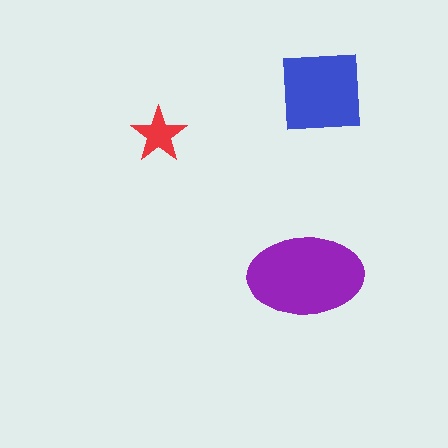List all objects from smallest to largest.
The red star, the blue square, the purple ellipse.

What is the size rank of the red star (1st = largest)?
3rd.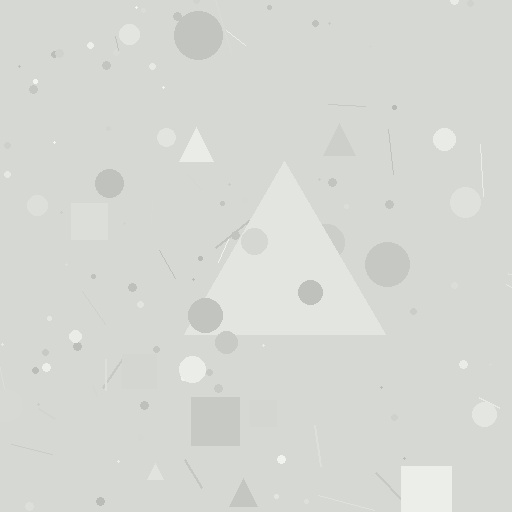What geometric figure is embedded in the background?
A triangle is embedded in the background.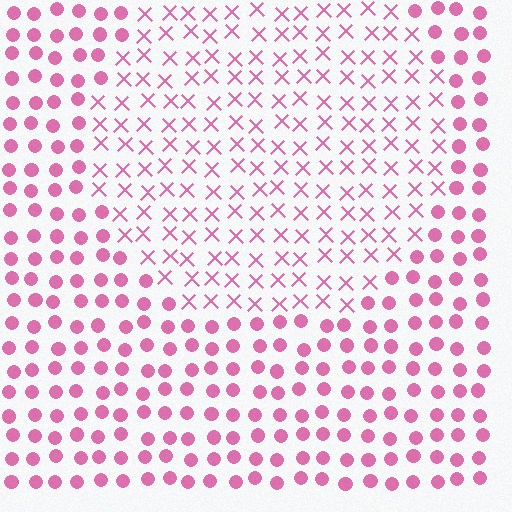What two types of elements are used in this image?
The image uses X marks inside the circle region and circles outside it.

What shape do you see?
I see a circle.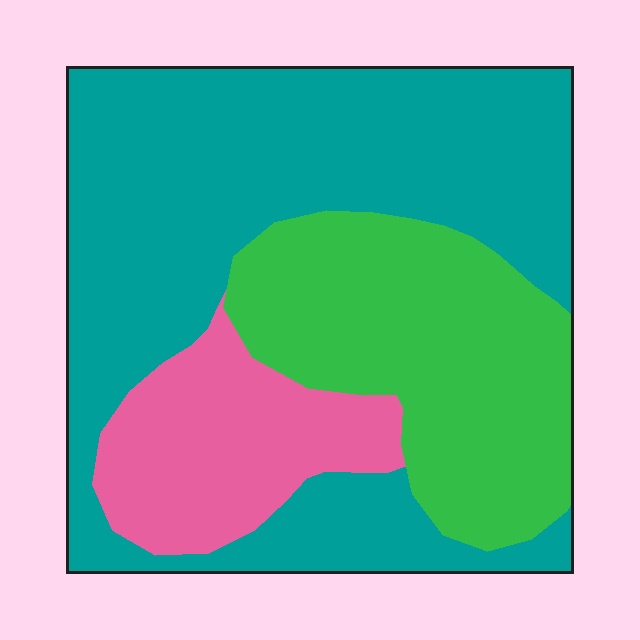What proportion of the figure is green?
Green covers around 30% of the figure.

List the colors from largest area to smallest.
From largest to smallest: teal, green, pink.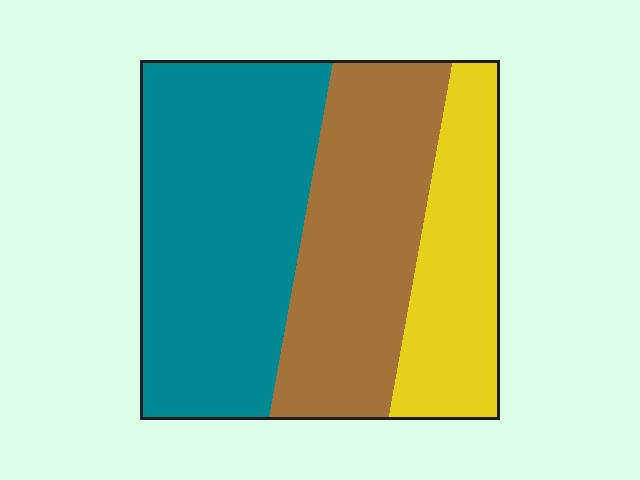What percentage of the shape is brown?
Brown takes up between a sixth and a third of the shape.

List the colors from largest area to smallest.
From largest to smallest: teal, brown, yellow.